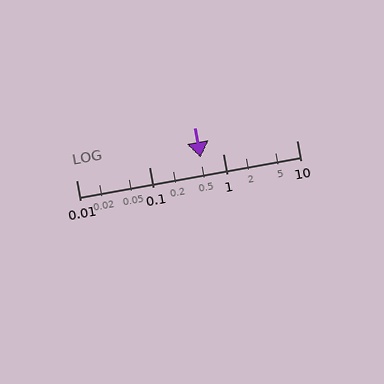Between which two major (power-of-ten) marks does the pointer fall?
The pointer is between 0.1 and 1.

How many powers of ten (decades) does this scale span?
The scale spans 3 decades, from 0.01 to 10.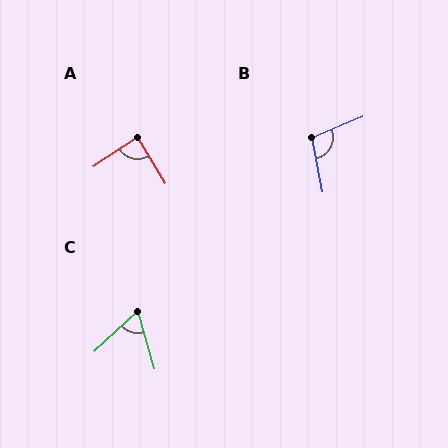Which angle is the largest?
B, at approximately 102 degrees.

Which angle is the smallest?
C, at approximately 63 degrees.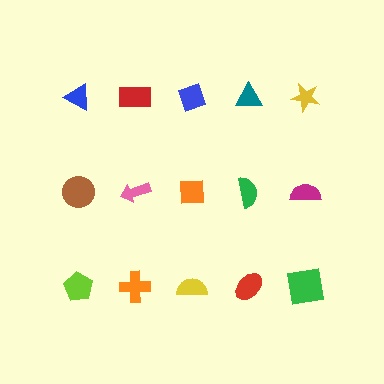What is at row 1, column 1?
A blue triangle.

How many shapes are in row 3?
5 shapes.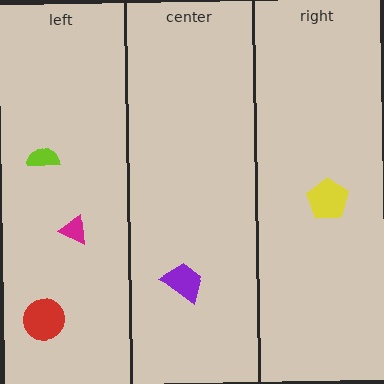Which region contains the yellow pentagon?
The right region.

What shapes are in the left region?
The magenta triangle, the lime semicircle, the red circle.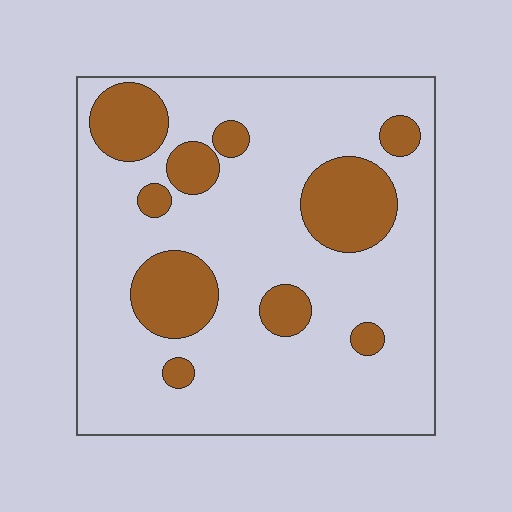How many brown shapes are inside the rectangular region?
10.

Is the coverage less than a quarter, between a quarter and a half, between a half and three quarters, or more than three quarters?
Less than a quarter.